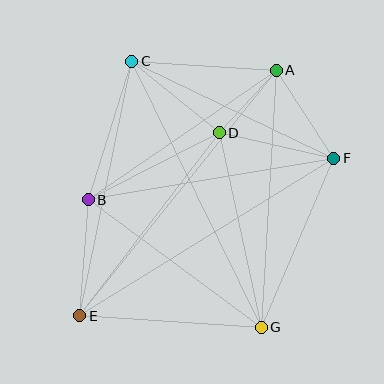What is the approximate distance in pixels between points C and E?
The distance between C and E is approximately 260 pixels.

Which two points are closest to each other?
Points A and D are closest to each other.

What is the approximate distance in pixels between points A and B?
The distance between A and B is approximately 229 pixels.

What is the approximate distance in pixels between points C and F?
The distance between C and F is approximately 224 pixels.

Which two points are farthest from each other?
Points A and E are farthest from each other.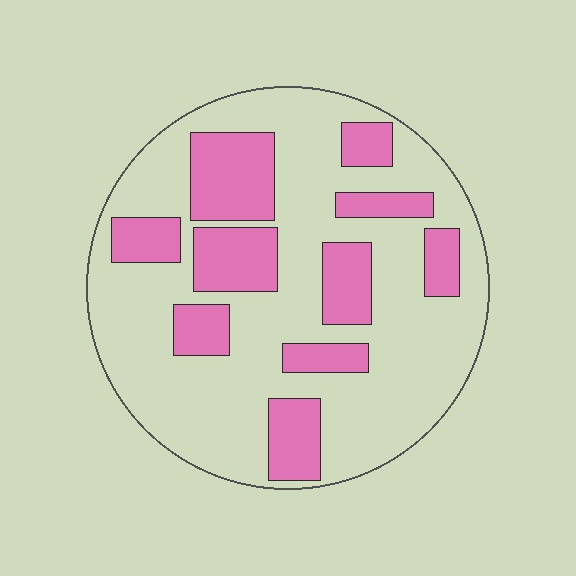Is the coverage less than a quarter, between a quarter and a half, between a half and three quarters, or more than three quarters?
Between a quarter and a half.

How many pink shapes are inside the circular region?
10.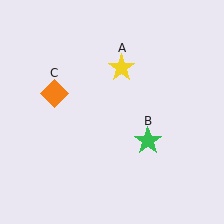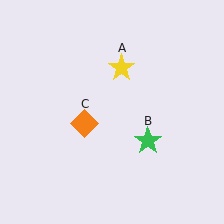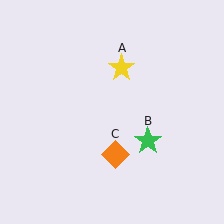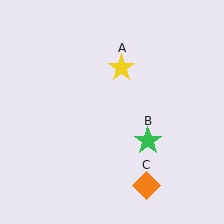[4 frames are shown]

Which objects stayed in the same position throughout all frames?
Yellow star (object A) and green star (object B) remained stationary.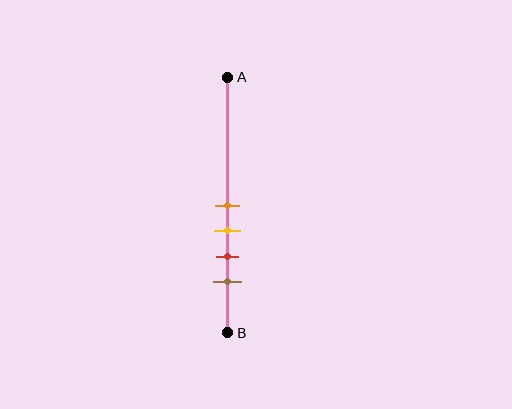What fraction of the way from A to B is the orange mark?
The orange mark is approximately 50% (0.5) of the way from A to B.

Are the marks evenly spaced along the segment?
Yes, the marks are approximately evenly spaced.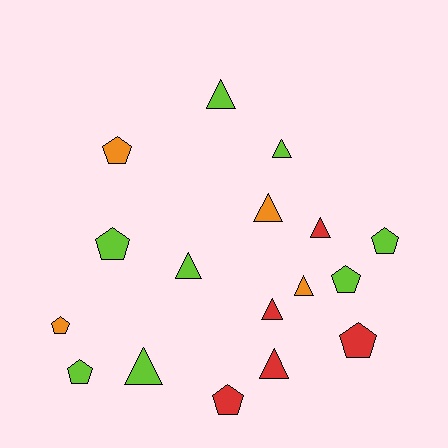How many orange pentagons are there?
There are 2 orange pentagons.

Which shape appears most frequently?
Triangle, with 9 objects.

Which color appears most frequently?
Lime, with 8 objects.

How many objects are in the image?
There are 17 objects.